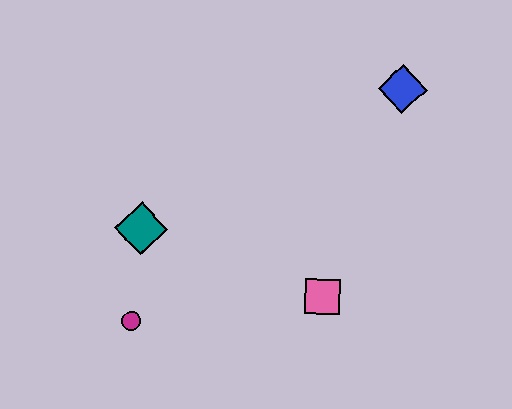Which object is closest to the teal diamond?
The magenta circle is closest to the teal diamond.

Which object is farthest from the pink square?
The blue diamond is farthest from the pink square.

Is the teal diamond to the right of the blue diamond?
No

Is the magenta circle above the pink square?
No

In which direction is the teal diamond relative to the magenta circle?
The teal diamond is above the magenta circle.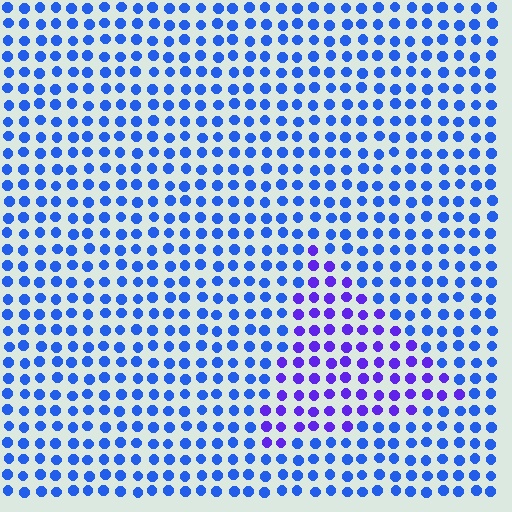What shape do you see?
I see a triangle.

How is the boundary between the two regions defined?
The boundary is defined purely by a slight shift in hue (about 37 degrees). Spacing, size, and orientation are identical on both sides.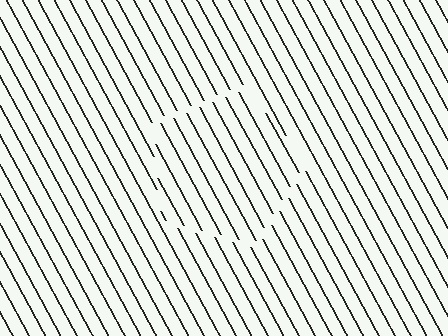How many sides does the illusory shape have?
5 sides — the line-ends trace a pentagon.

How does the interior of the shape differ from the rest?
The interior of the shape contains the same grating, shifted by half a period — the contour is defined by the phase discontinuity where line-ends from the inner and outer gratings abut.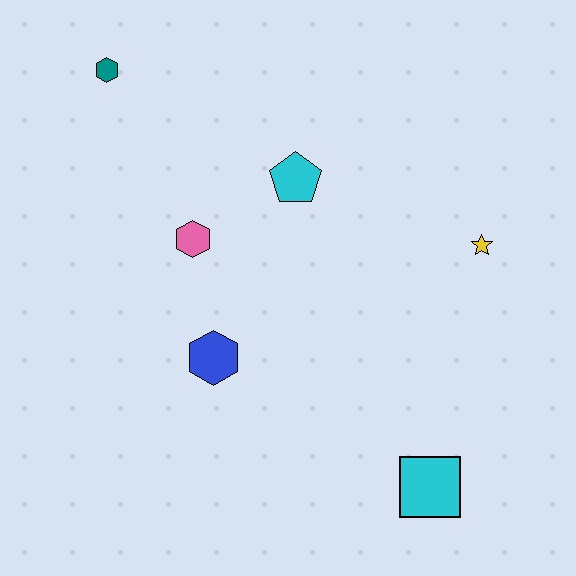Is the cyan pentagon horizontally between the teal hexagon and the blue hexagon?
No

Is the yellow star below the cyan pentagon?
Yes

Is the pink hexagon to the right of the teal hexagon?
Yes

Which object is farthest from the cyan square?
The teal hexagon is farthest from the cyan square.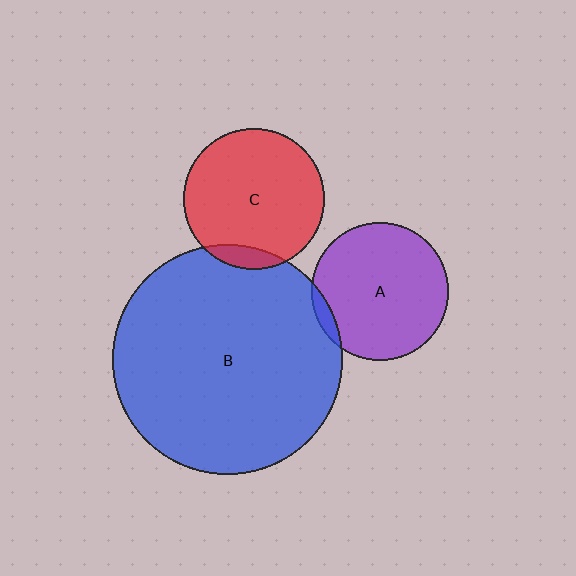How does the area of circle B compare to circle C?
Approximately 2.7 times.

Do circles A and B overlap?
Yes.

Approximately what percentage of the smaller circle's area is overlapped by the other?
Approximately 5%.